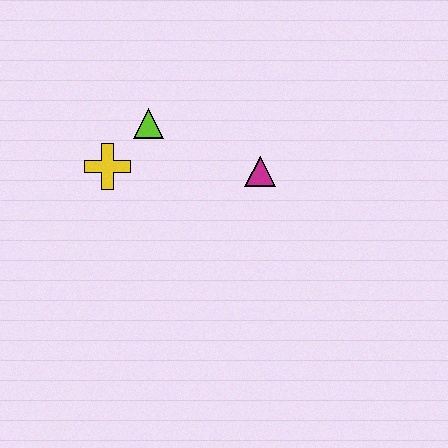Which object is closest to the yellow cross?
The lime triangle is closest to the yellow cross.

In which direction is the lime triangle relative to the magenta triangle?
The lime triangle is to the left of the magenta triangle.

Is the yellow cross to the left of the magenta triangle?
Yes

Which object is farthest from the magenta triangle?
The yellow cross is farthest from the magenta triangle.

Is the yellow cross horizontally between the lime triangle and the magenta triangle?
No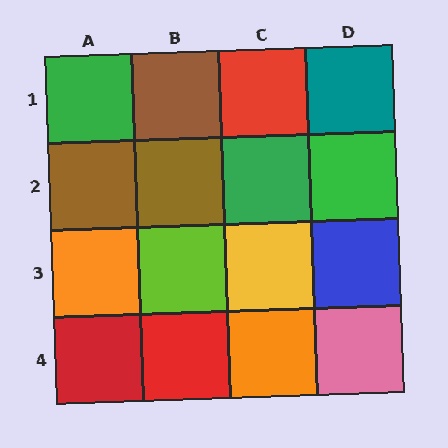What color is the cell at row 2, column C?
Green.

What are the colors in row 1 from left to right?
Green, brown, red, teal.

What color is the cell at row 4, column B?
Red.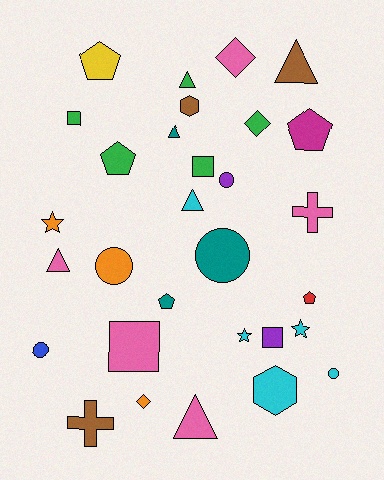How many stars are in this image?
There are 3 stars.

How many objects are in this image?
There are 30 objects.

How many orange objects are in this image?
There are 3 orange objects.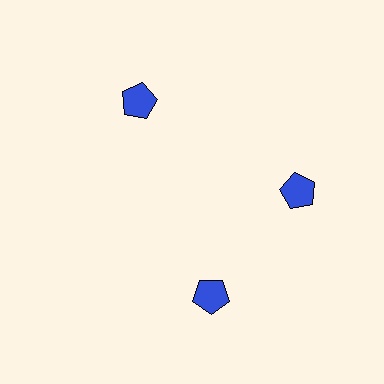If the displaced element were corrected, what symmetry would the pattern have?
It would have 3-fold rotational symmetry — the pattern would map onto itself every 120 degrees.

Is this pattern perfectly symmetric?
No. The 3 blue pentagons are arranged in a ring, but one element near the 7 o'clock position is rotated out of alignment along the ring, breaking the 3-fold rotational symmetry.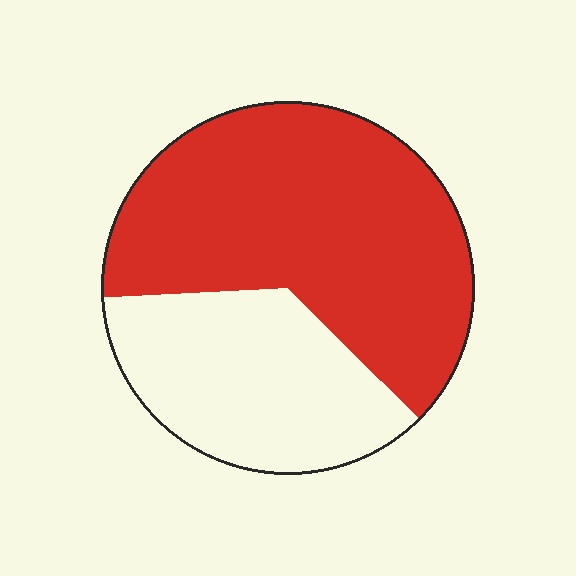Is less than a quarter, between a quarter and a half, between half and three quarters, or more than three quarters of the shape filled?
Between half and three quarters.